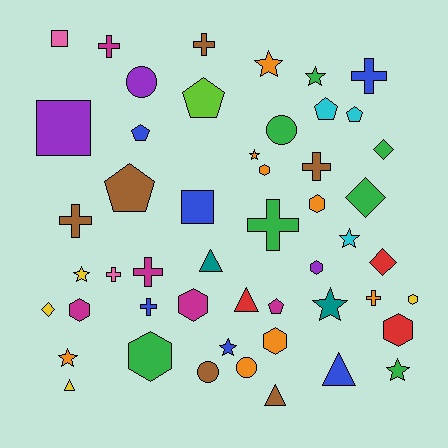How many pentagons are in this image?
There are 6 pentagons.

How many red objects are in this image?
There are 3 red objects.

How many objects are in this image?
There are 50 objects.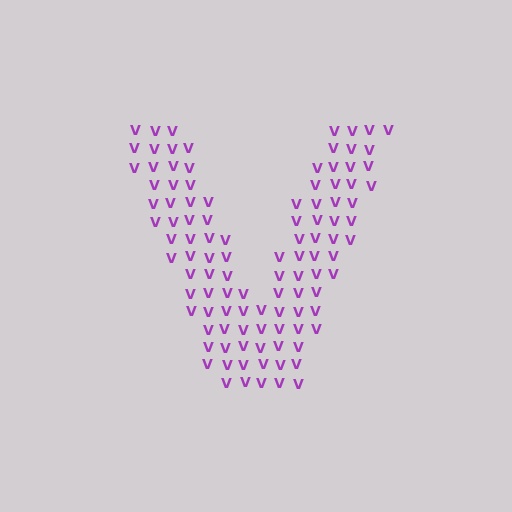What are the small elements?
The small elements are letter V's.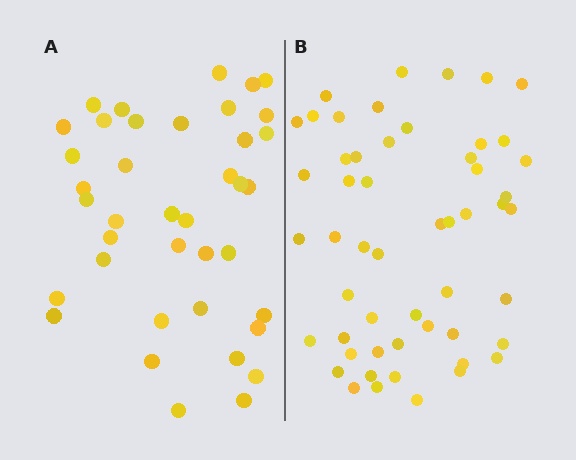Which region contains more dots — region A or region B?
Region B (the right region) has more dots.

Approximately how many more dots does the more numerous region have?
Region B has approximately 15 more dots than region A.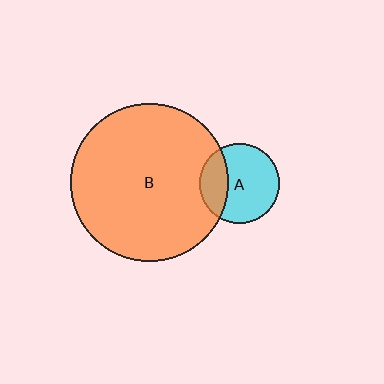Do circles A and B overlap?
Yes.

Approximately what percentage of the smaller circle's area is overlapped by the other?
Approximately 30%.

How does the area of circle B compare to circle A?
Approximately 3.9 times.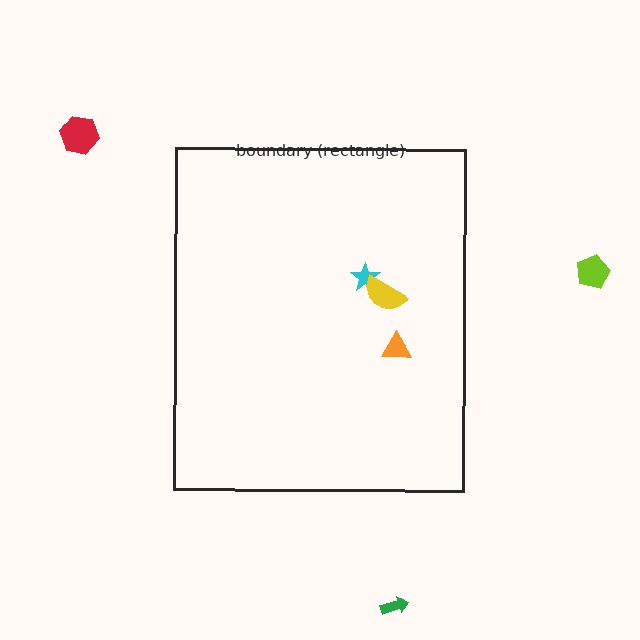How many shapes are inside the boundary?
3 inside, 3 outside.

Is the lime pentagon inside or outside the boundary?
Outside.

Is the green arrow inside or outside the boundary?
Outside.